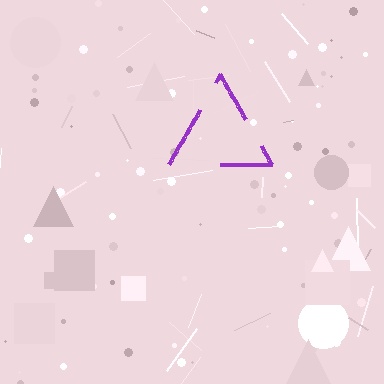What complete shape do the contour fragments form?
The contour fragments form a triangle.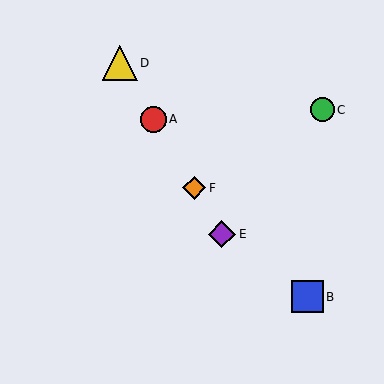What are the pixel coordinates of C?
Object C is at (322, 110).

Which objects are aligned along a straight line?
Objects A, D, E, F are aligned along a straight line.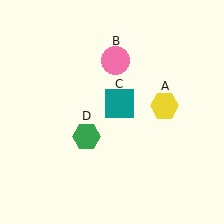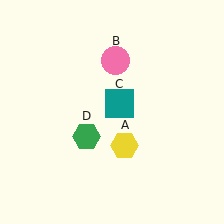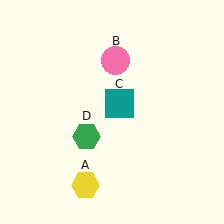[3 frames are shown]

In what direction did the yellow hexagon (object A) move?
The yellow hexagon (object A) moved down and to the left.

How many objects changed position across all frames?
1 object changed position: yellow hexagon (object A).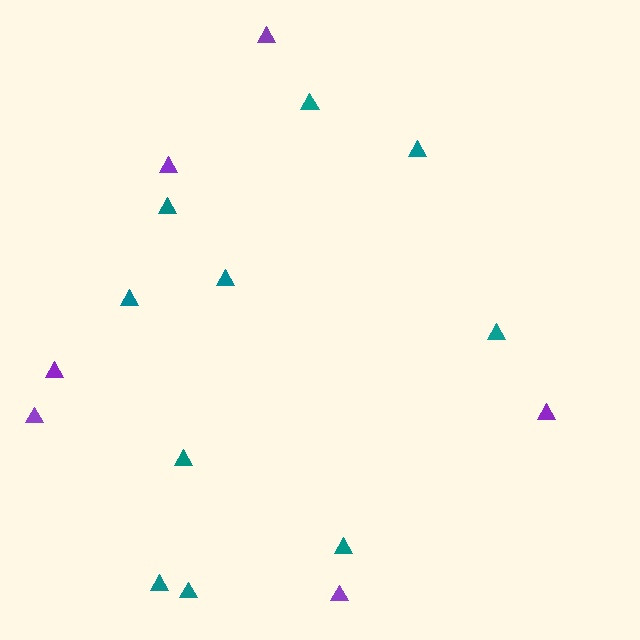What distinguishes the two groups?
There are 2 groups: one group of teal triangles (10) and one group of purple triangles (6).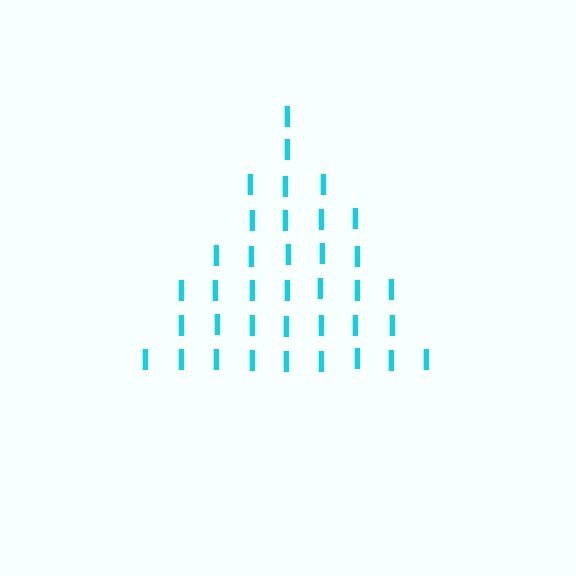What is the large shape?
The large shape is a triangle.